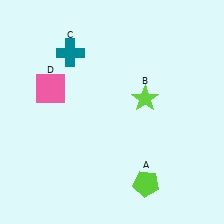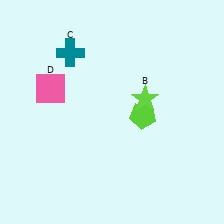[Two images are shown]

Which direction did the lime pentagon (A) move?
The lime pentagon (A) moved up.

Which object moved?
The lime pentagon (A) moved up.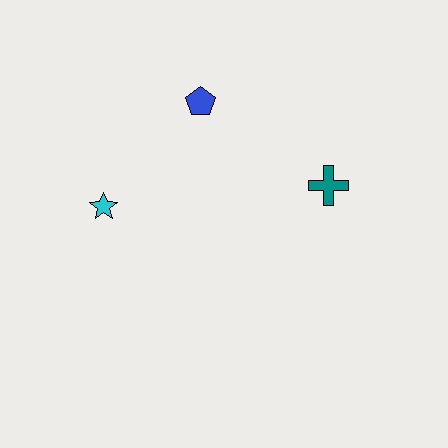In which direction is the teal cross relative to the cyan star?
The teal cross is to the right of the cyan star.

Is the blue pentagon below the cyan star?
No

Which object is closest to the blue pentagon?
The cyan star is closest to the blue pentagon.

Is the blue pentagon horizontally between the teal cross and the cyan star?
Yes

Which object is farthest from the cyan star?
The teal cross is farthest from the cyan star.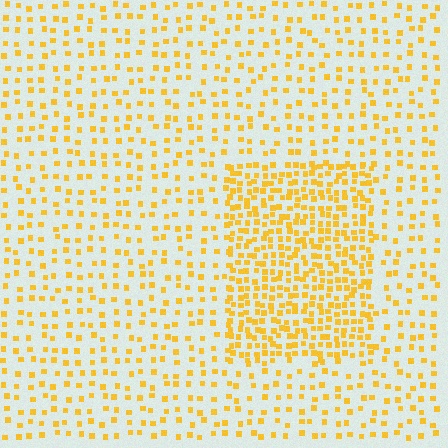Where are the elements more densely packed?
The elements are more densely packed inside the rectangle boundary.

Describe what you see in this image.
The image contains small yellow elements arranged at two different densities. A rectangle-shaped region is visible where the elements are more densely packed than the surrounding area.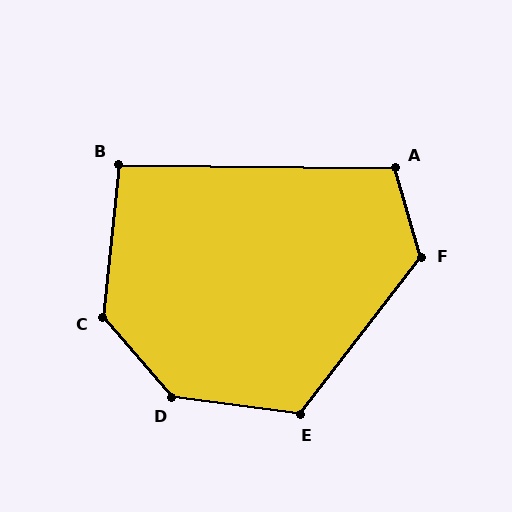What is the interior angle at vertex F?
Approximately 127 degrees (obtuse).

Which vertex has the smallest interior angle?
B, at approximately 95 degrees.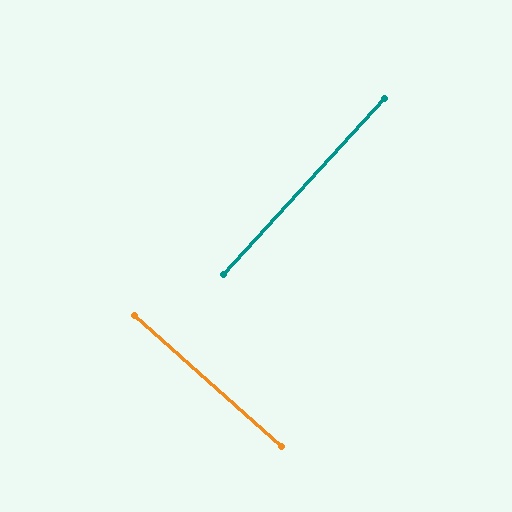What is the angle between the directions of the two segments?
Approximately 89 degrees.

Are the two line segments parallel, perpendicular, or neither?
Perpendicular — they meet at approximately 89°.